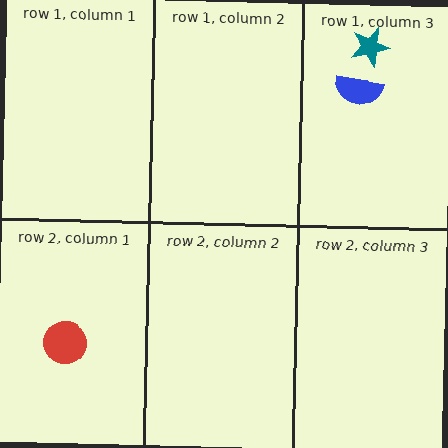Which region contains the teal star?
The row 1, column 3 region.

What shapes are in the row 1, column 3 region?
The teal star, the blue semicircle.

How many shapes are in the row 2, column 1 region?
1.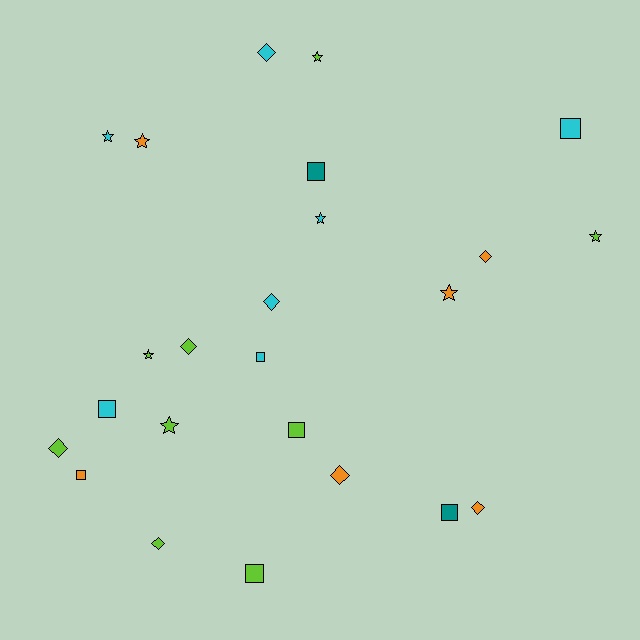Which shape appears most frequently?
Square, with 8 objects.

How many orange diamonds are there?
There are 3 orange diamonds.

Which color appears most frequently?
Lime, with 9 objects.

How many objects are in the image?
There are 24 objects.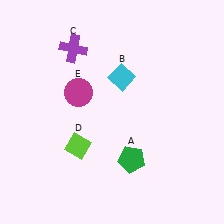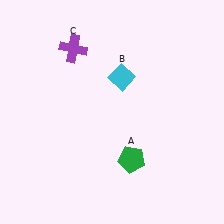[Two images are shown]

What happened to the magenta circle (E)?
The magenta circle (E) was removed in Image 2. It was in the top-left area of Image 1.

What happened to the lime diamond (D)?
The lime diamond (D) was removed in Image 2. It was in the bottom-left area of Image 1.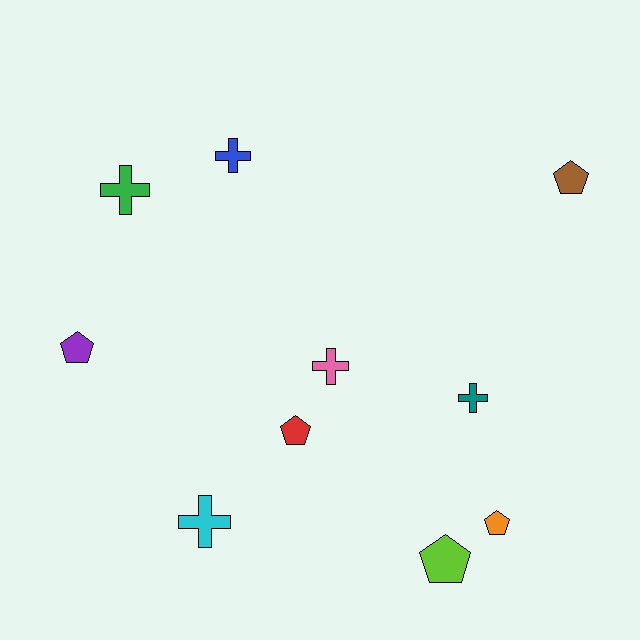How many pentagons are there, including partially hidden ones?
There are 5 pentagons.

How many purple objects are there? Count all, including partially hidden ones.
There is 1 purple object.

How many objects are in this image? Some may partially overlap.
There are 10 objects.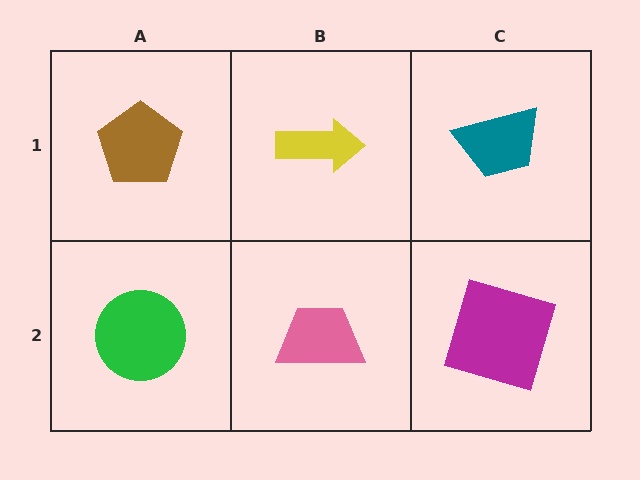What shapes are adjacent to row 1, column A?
A green circle (row 2, column A), a yellow arrow (row 1, column B).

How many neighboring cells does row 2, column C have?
2.